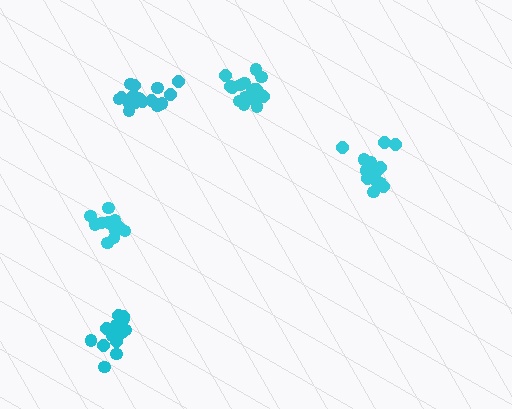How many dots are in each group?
Group 1: 16 dots, Group 2: 14 dots, Group 3: 17 dots, Group 4: 17 dots, Group 5: 12 dots (76 total).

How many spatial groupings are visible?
There are 5 spatial groupings.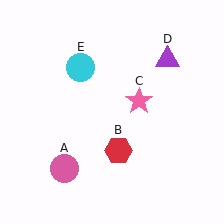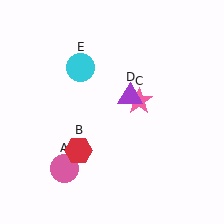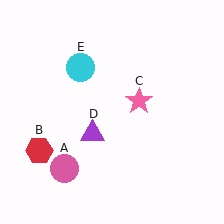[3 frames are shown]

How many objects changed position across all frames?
2 objects changed position: red hexagon (object B), purple triangle (object D).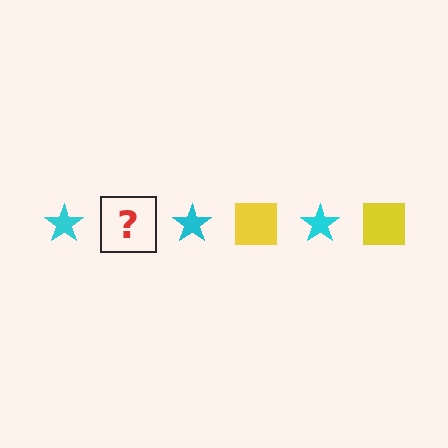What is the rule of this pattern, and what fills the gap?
The rule is that the pattern alternates between cyan star and yellow square. The gap should be filled with a yellow square.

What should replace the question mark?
The question mark should be replaced with a yellow square.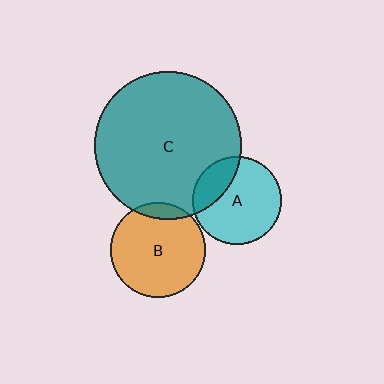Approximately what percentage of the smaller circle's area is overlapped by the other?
Approximately 10%.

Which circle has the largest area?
Circle C (teal).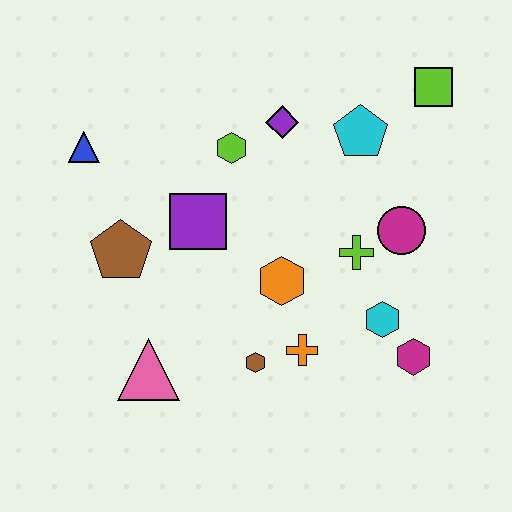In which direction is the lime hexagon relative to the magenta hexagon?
The lime hexagon is above the magenta hexagon.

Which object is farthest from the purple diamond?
The pink triangle is farthest from the purple diamond.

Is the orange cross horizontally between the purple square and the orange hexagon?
No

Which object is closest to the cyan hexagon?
The magenta hexagon is closest to the cyan hexagon.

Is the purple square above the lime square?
No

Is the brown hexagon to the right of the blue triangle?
Yes